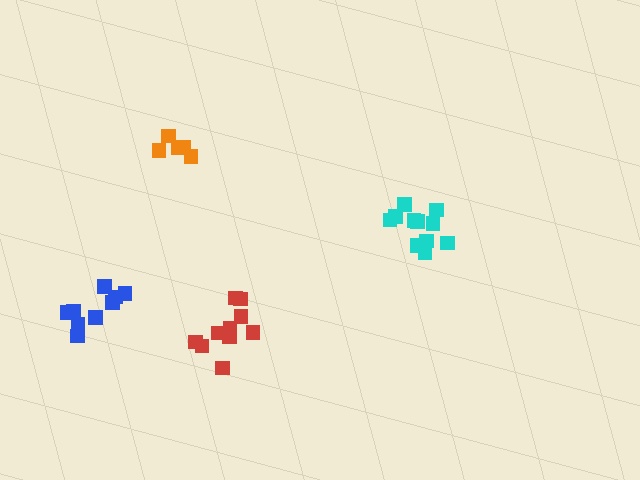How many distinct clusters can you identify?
There are 4 distinct clusters.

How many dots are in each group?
Group 1: 5 dots, Group 2: 11 dots, Group 3: 11 dots, Group 4: 9 dots (36 total).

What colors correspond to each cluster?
The clusters are colored: orange, red, cyan, blue.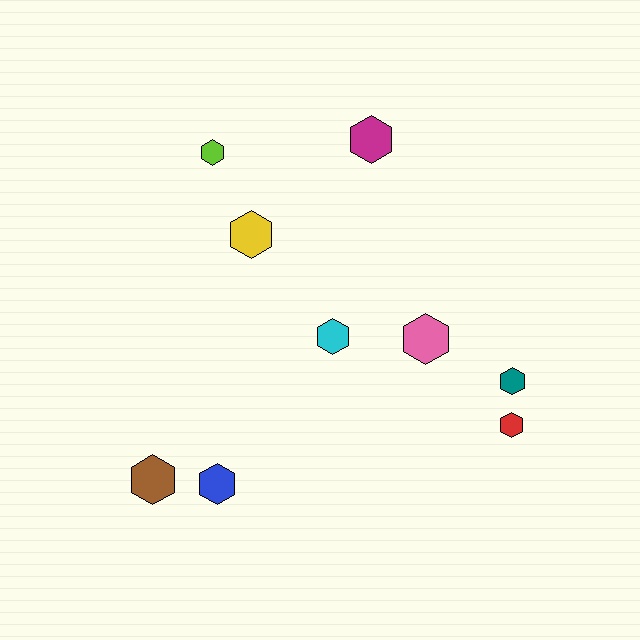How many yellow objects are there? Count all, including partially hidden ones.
There is 1 yellow object.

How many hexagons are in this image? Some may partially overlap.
There are 9 hexagons.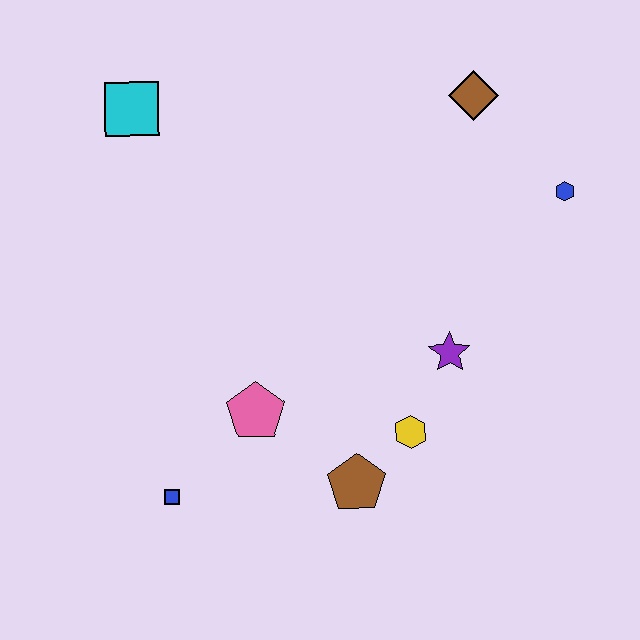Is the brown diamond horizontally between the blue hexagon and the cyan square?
Yes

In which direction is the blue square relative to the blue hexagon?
The blue square is to the left of the blue hexagon.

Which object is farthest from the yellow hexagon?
The cyan square is farthest from the yellow hexagon.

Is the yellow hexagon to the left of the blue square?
No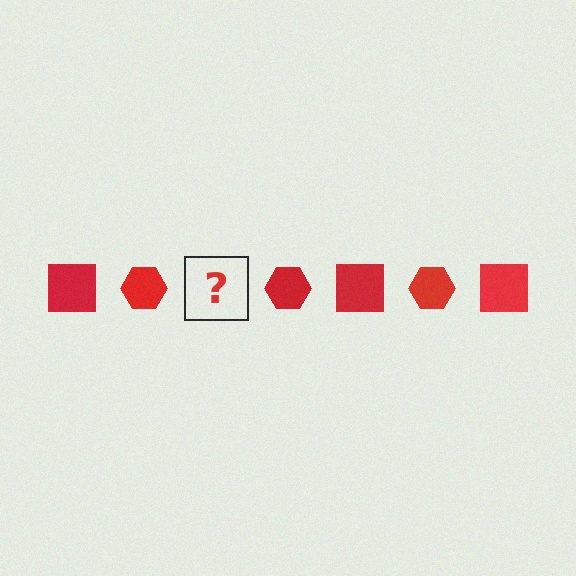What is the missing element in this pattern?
The missing element is a red square.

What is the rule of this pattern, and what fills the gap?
The rule is that the pattern cycles through square, hexagon shapes in red. The gap should be filled with a red square.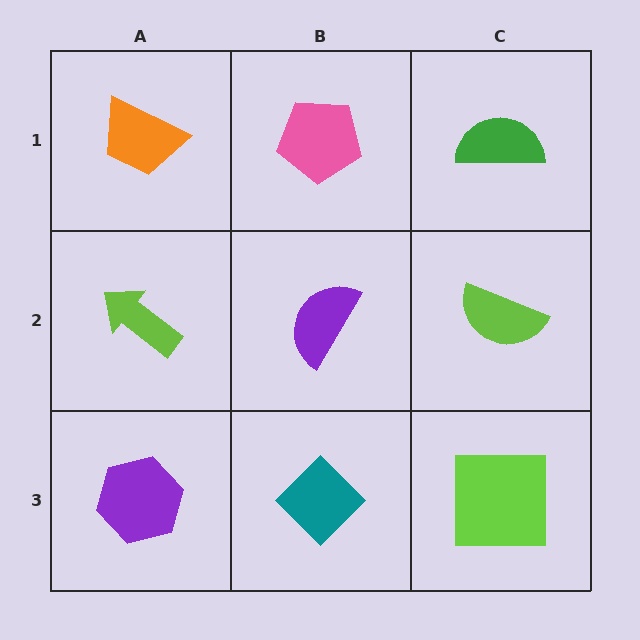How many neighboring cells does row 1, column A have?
2.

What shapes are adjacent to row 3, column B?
A purple semicircle (row 2, column B), a purple hexagon (row 3, column A), a lime square (row 3, column C).